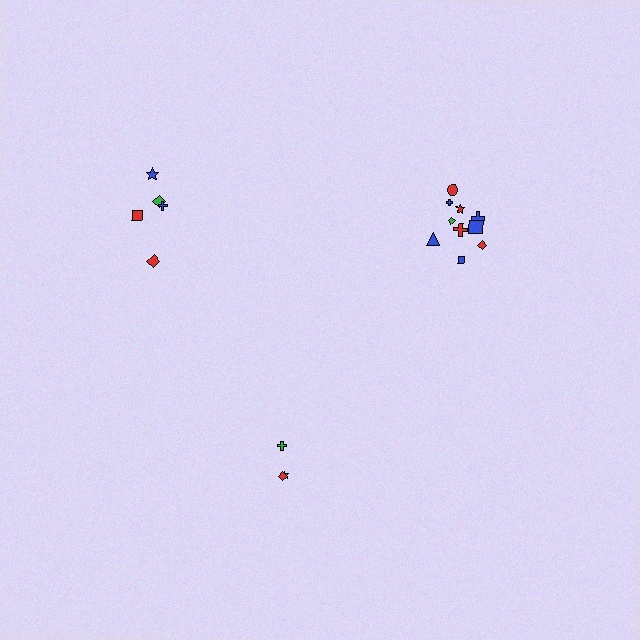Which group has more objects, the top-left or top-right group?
The top-right group.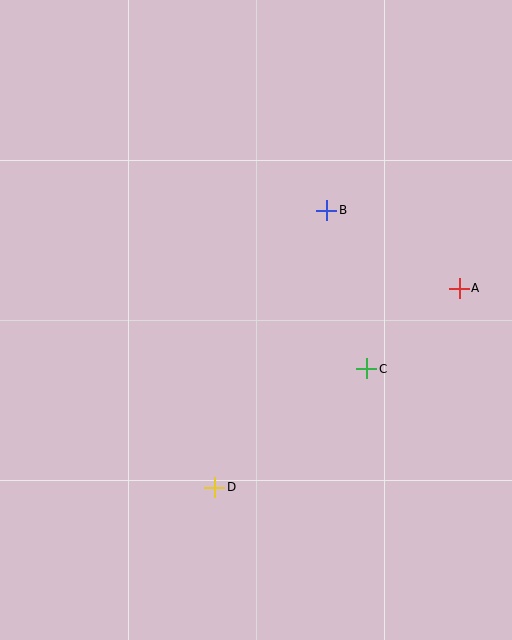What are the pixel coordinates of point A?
Point A is at (459, 288).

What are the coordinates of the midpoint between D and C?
The midpoint between D and C is at (291, 428).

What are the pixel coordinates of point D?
Point D is at (214, 487).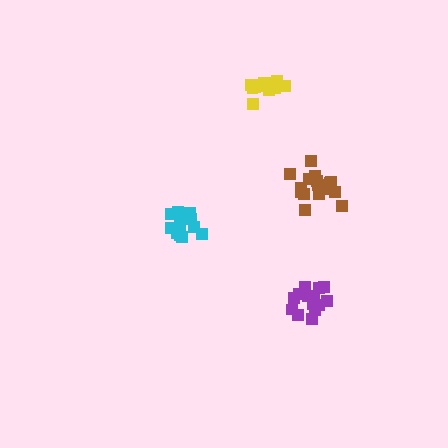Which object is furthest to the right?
The brown cluster is rightmost.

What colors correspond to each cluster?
The clusters are colored: yellow, cyan, brown, purple.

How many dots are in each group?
Group 1: 15 dots, Group 2: 11 dots, Group 3: 16 dots, Group 4: 14 dots (56 total).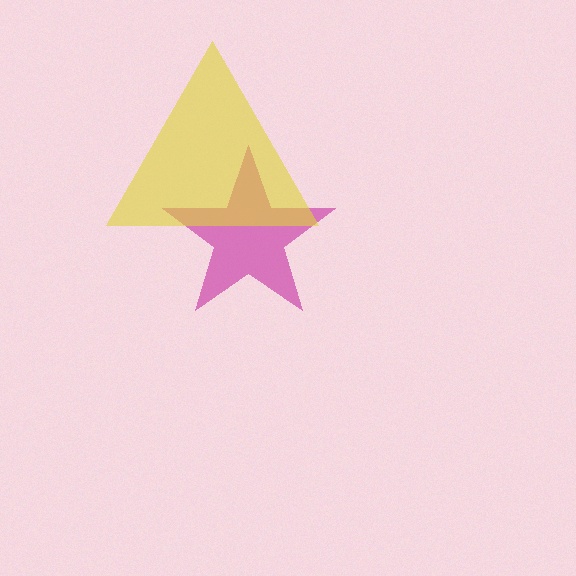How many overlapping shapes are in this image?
There are 2 overlapping shapes in the image.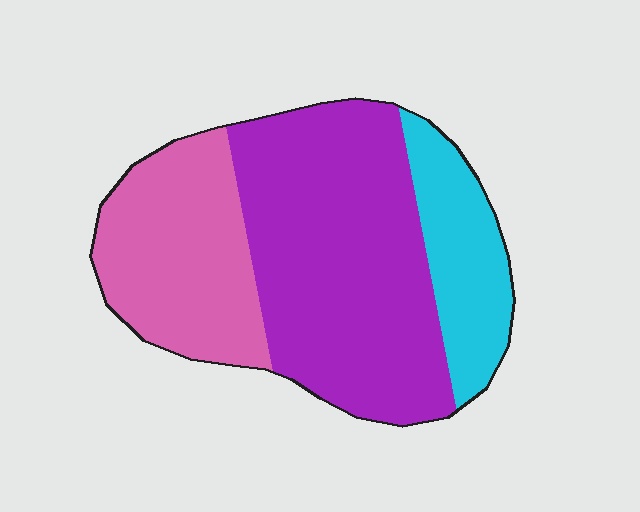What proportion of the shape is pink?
Pink covers roughly 30% of the shape.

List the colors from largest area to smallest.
From largest to smallest: purple, pink, cyan.